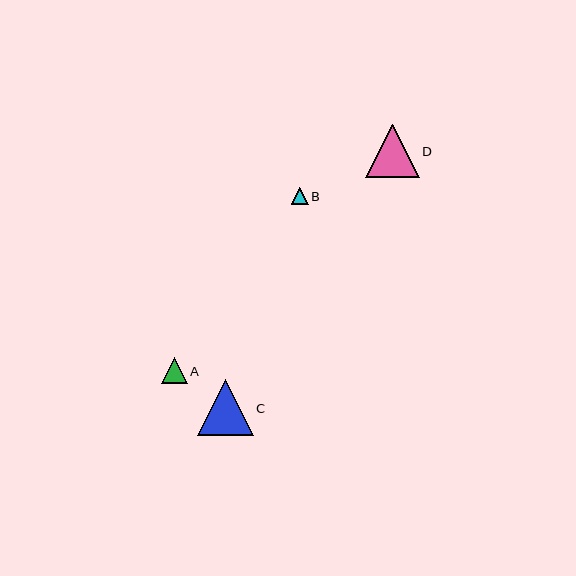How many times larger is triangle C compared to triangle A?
Triangle C is approximately 2.1 times the size of triangle A.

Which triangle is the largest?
Triangle C is the largest with a size of approximately 56 pixels.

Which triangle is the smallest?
Triangle B is the smallest with a size of approximately 17 pixels.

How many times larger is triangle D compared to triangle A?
Triangle D is approximately 2.1 times the size of triangle A.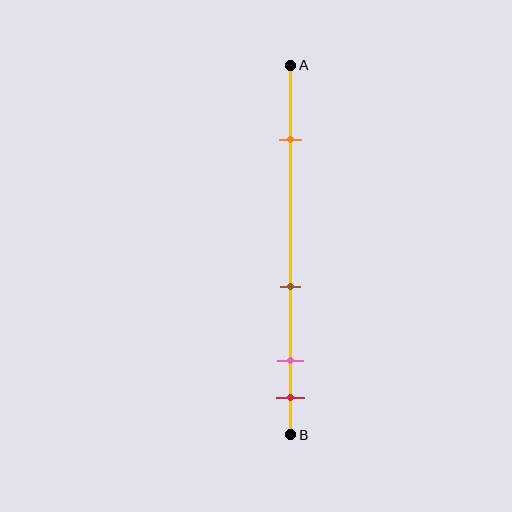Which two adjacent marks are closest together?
The pink and red marks are the closest adjacent pair.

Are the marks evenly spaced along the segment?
No, the marks are not evenly spaced.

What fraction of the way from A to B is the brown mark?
The brown mark is approximately 60% (0.6) of the way from A to B.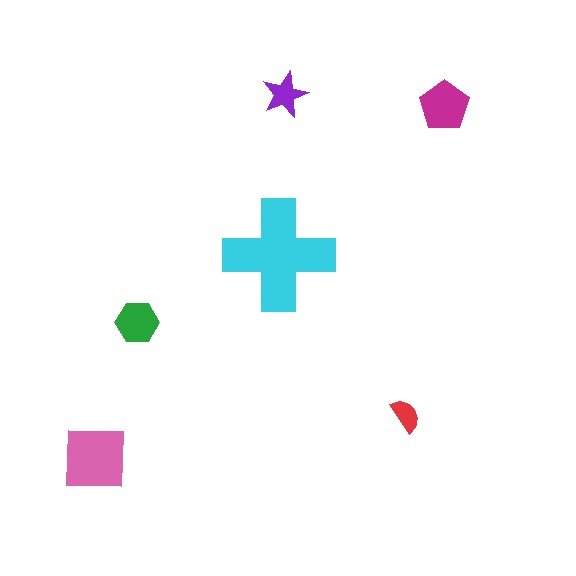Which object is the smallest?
The red semicircle.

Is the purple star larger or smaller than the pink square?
Smaller.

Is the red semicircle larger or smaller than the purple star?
Smaller.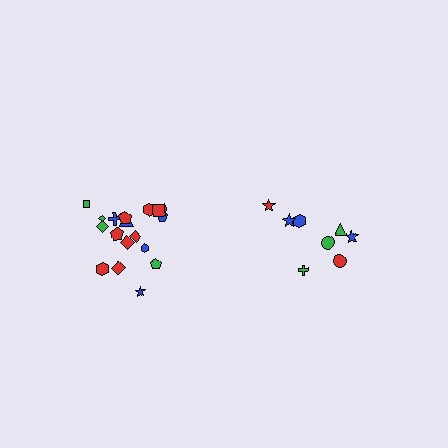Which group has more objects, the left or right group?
The left group.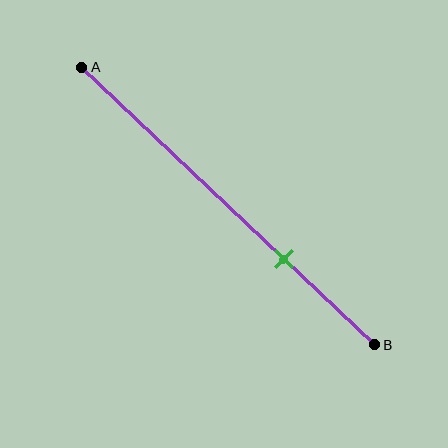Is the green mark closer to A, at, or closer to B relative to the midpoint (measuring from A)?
The green mark is closer to point B than the midpoint of segment AB.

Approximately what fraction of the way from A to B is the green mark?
The green mark is approximately 70% of the way from A to B.